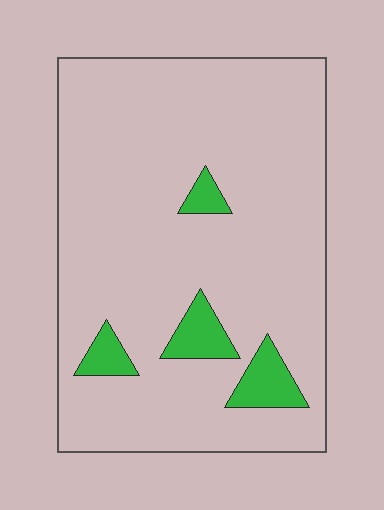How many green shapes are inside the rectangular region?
4.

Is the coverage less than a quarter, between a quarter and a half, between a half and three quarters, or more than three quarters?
Less than a quarter.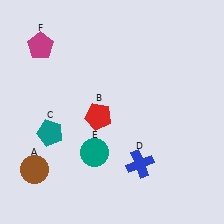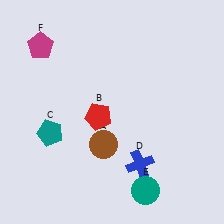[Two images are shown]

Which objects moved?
The objects that moved are: the brown circle (A), the teal circle (E).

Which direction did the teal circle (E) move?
The teal circle (E) moved right.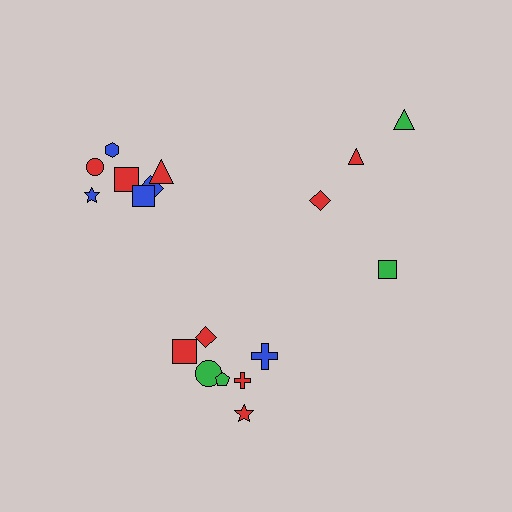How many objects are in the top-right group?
There are 4 objects.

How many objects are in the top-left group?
There are 7 objects.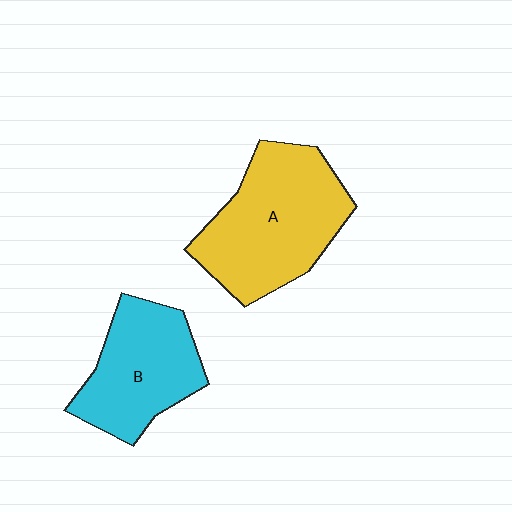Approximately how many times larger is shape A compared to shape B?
Approximately 1.3 times.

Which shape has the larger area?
Shape A (yellow).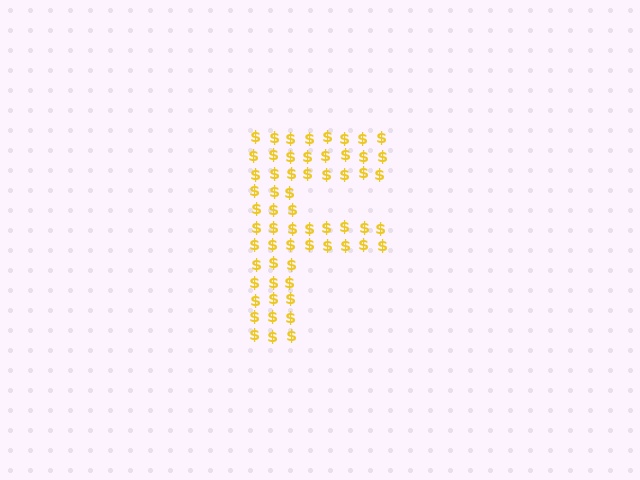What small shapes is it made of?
It is made of small dollar signs.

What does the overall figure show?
The overall figure shows the letter F.